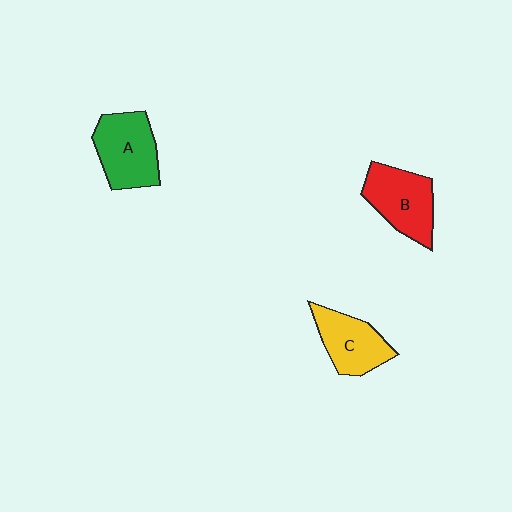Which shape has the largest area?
Shape A (green).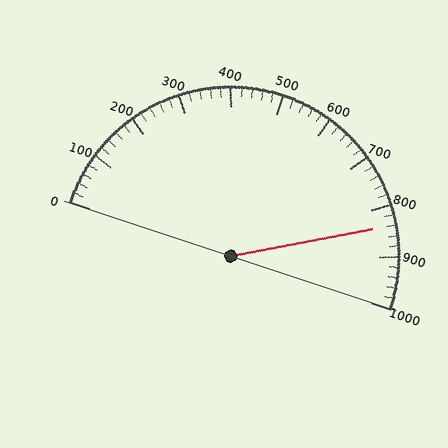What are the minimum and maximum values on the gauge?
The gauge ranges from 0 to 1000.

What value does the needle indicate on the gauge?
The needle indicates approximately 840.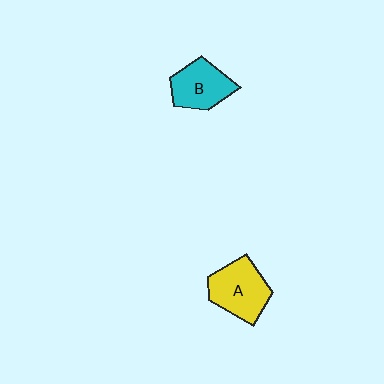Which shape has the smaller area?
Shape B (cyan).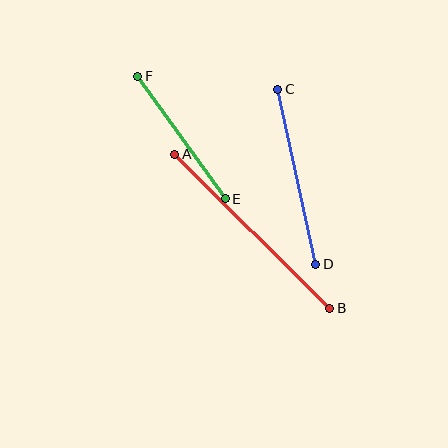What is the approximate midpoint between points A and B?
The midpoint is at approximately (252, 231) pixels.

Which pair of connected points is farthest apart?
Points A and B are farthest apart.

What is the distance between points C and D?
The distance is approximately 179 pixels.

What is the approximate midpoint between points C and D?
The midpoint is at approximately (297, 177) pixels.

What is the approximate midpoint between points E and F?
The midpoint is at approximately (182, 137) pixels.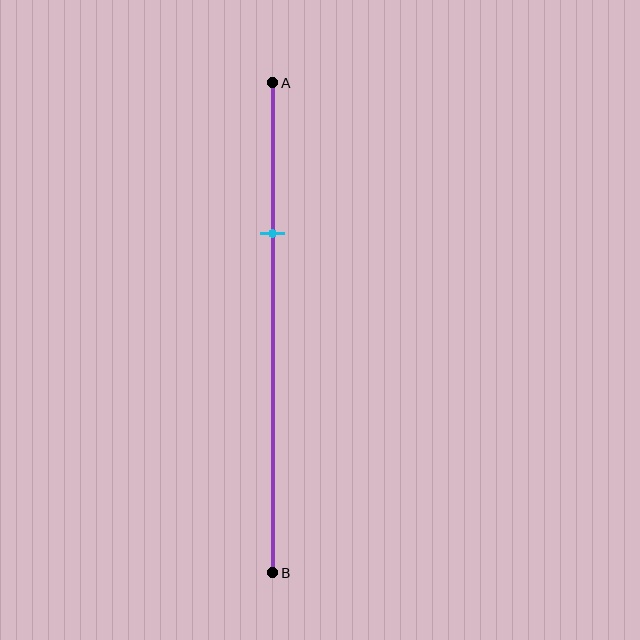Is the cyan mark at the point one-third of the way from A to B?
Yes, the mark is approximately at the one-third point.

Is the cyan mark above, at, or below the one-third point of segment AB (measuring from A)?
The cyan mark is approximately at the one-third point of segment AB.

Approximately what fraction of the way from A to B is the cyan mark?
The cyan mark is approximately 30% of the way from A to B.